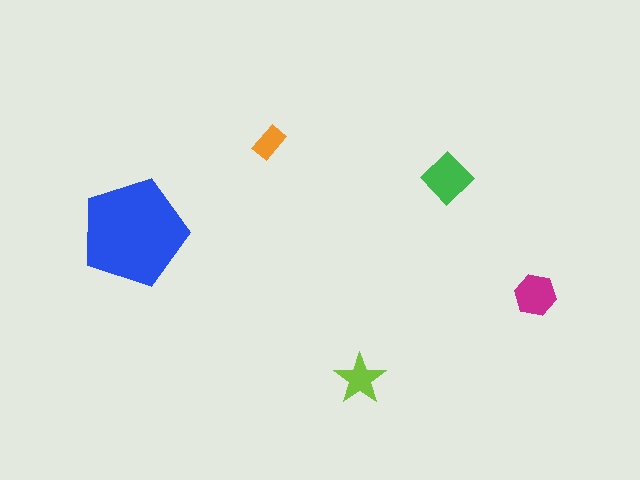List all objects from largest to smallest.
The blue pentagon, the green diamond, the magenta hexagon, the lime star, the orange rectangle.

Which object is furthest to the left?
The blue pentagon is leftmost.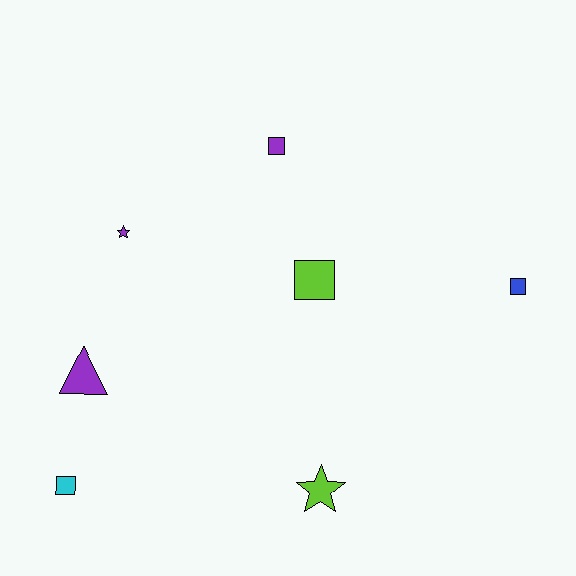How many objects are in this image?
There are 7 objects.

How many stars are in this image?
There are 2 stars.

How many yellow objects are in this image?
There are no yellow objects.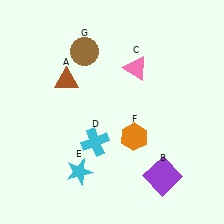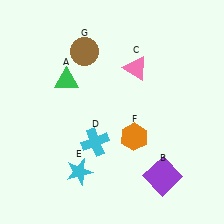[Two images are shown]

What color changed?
The triangle (A) changed from brown in Image 1 to green in Image 2.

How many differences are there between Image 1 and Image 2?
There is 1 difference between the two images.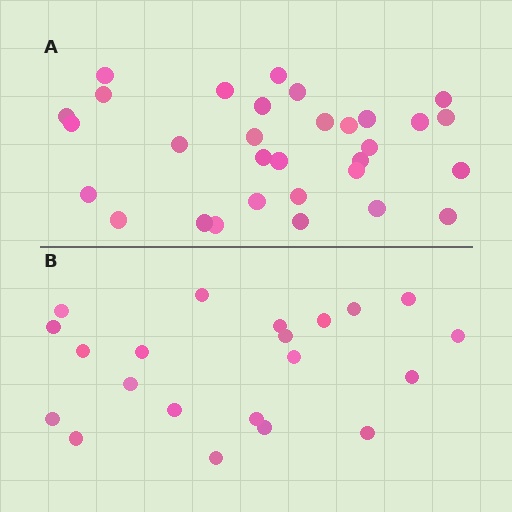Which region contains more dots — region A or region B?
Region A (the top region) has more dots.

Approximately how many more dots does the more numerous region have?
Region A has roughly 10 or so more dots than region B.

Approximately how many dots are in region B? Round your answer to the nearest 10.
About 20 dots. (The exact count is 21, which rounds to 20.)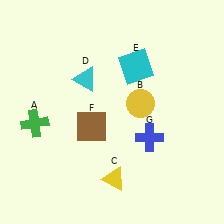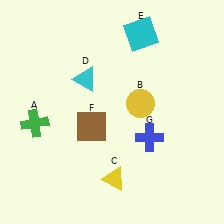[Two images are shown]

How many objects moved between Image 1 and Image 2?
1 object moved between the two images.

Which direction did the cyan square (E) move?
The cyan square (E) moved up.